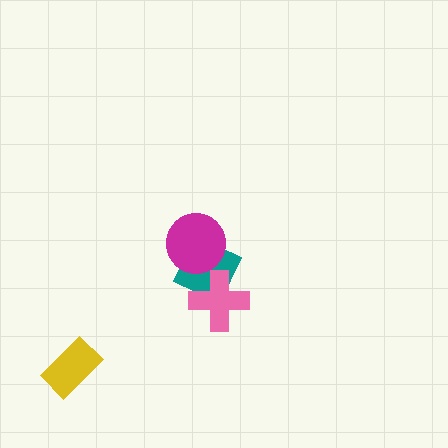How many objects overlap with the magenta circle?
1 object overlaps with the magenta circle.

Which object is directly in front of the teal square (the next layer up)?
The pink cross is directly in front of the teal square.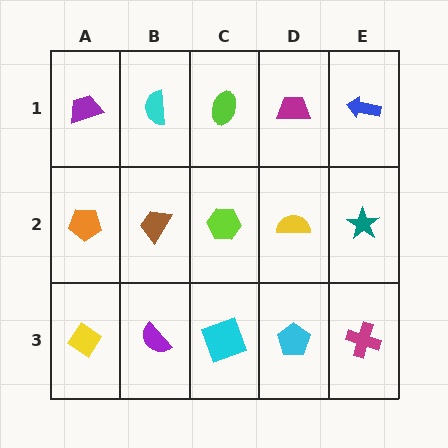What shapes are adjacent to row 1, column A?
An orange pentagon (row 2, column A), a cyan semicircle (row 1, column B).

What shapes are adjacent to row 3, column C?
A lime hexagon (row 2, column C), a purple semicircle (row 3, column B), a cyan pentagon (row 3, column D).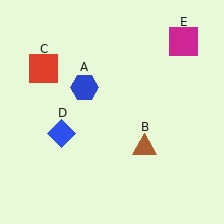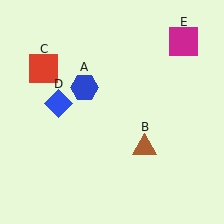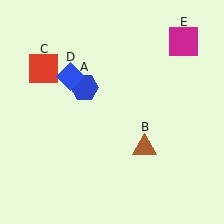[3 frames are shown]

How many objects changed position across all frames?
1 object changed position: blue diamond (object D).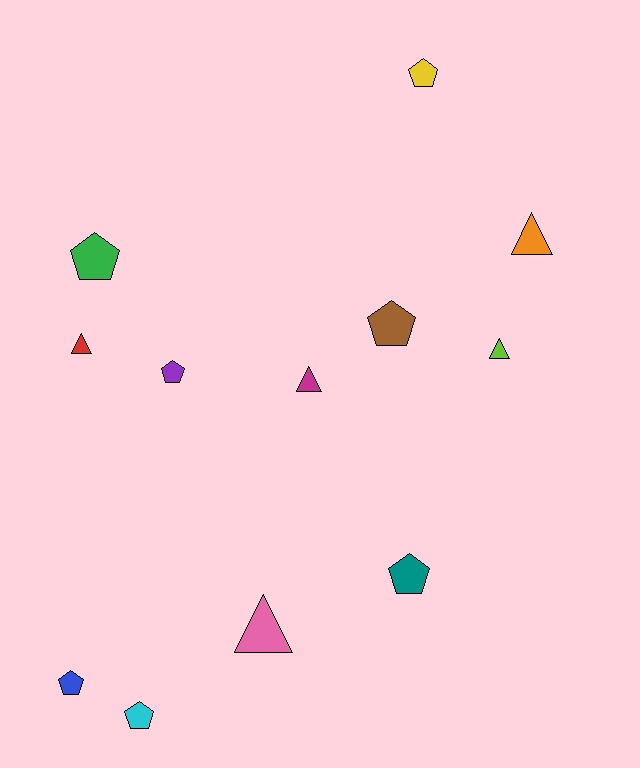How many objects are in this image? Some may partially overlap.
There are 12 objects.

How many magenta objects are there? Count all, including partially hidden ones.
There is 1 magenta object.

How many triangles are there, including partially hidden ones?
There are 5 triangles.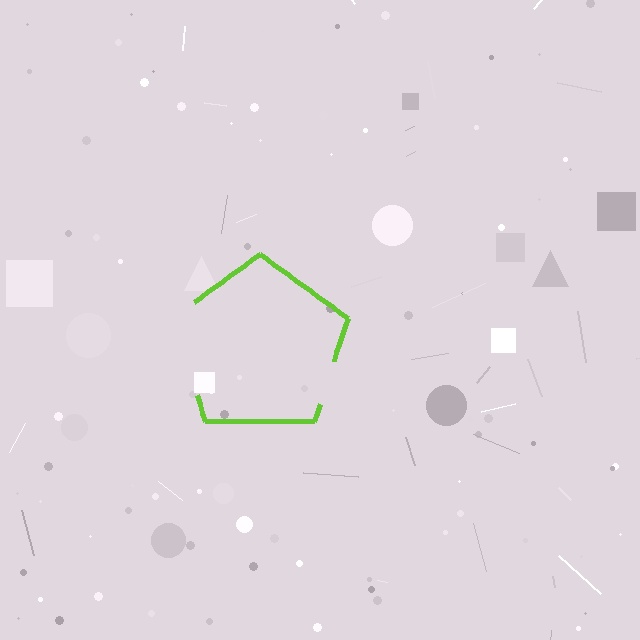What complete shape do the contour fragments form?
The contour fragments form a pentagon.